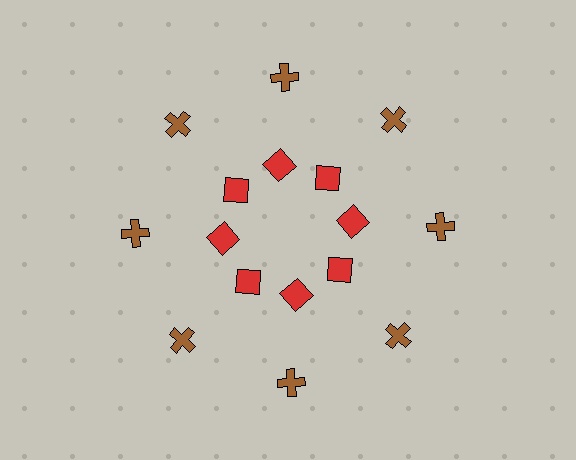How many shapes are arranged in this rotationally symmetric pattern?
There are 16 shapes, arranged in 8 groups of 2.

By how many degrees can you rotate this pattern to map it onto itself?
The pattern maps onto itself every 45 degrees of rotation.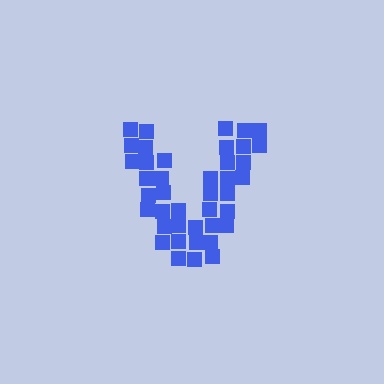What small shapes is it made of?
It is made of small squares.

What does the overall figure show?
The overall figure shows the letter V.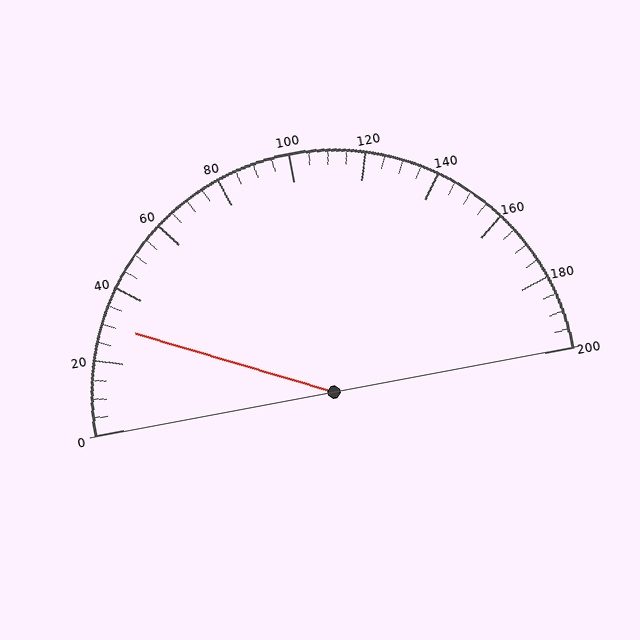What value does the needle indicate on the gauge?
The needle indicates approximately 30.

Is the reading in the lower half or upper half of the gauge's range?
The reading is in the lower half of the range (0 to 200).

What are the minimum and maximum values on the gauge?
The gauge ranges from 0 to 200.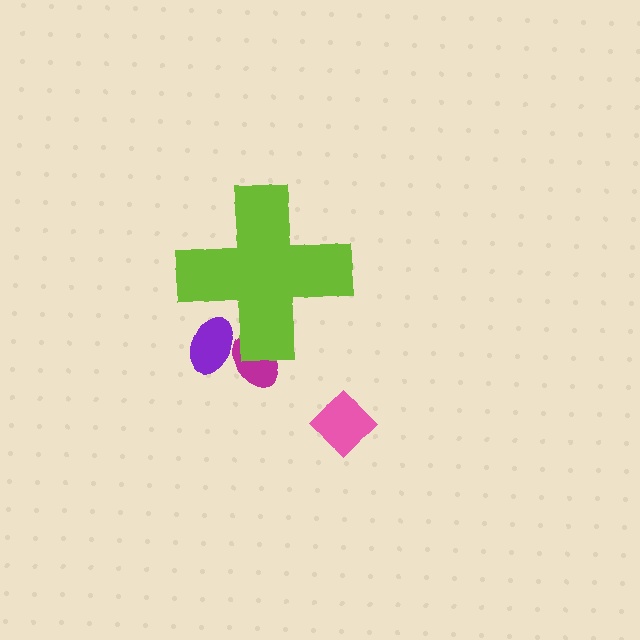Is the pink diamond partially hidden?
No, the pink diamond is fully visible.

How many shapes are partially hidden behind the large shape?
2 shapes are partially hidden.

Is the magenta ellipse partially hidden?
Yes, the magenta ellipse is partially hidden behind the lime cross.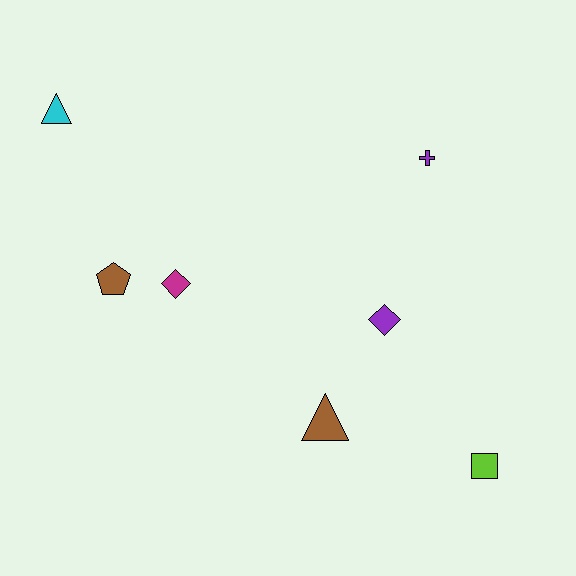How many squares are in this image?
There is 1 square.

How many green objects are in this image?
There are no green objects.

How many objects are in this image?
There are 7 objects.